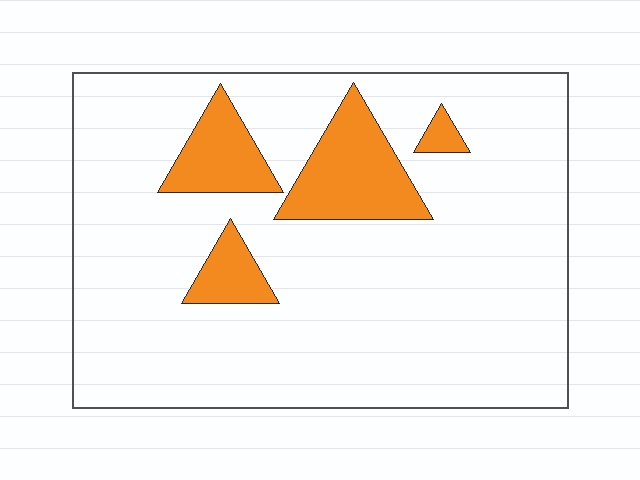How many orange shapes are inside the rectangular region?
4.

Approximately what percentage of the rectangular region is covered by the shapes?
Approximately 15%.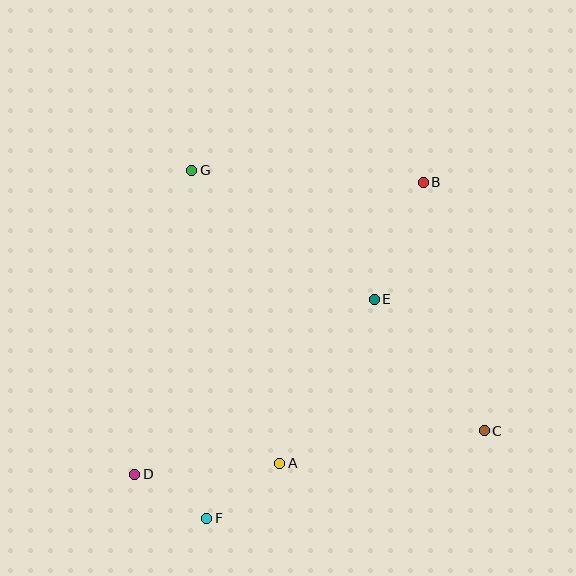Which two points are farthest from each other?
Points B and D are farthest from each other.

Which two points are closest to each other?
Points D and F are closest to each other.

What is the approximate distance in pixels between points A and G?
The distance between A and G is approximately 306 pixels.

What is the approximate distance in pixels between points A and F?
The distance between A and F is approximately 91 pixels.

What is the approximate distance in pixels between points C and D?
The distance between C and D is approximately 352 pixels.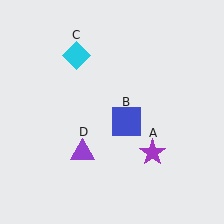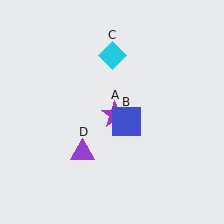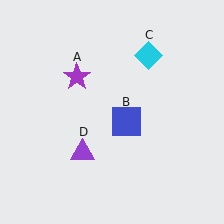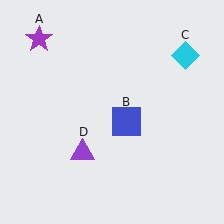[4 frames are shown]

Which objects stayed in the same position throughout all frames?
Blue square (object B) and purple triangle (object D) remained stationary.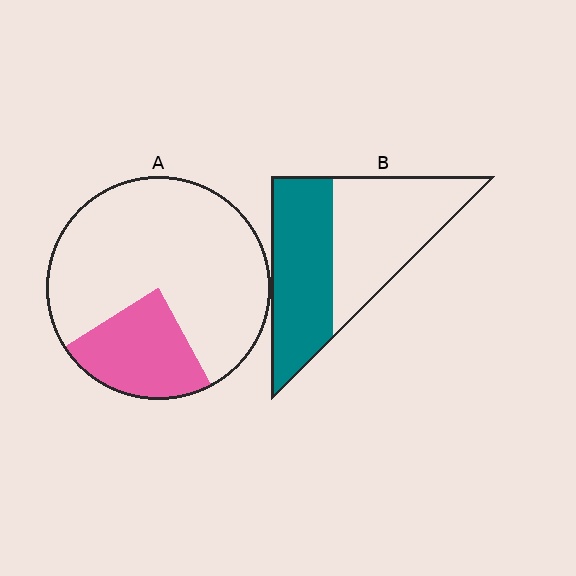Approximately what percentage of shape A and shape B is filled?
A is approximately 25% and B is approximately 50%.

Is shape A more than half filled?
No.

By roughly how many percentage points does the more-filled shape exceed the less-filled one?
By roughly 25 percentage points (B over A).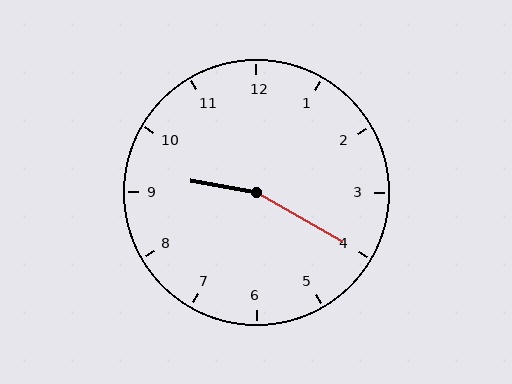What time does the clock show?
9:20.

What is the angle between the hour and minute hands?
Approximately 160 degrees.